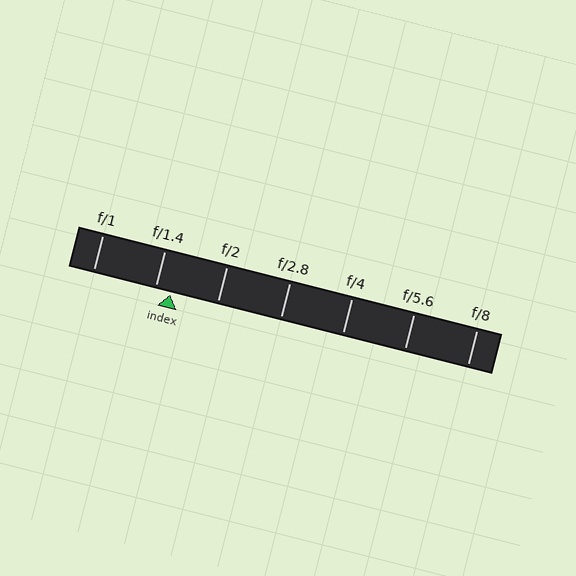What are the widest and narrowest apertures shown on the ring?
The widest aperture shown is f/1 and the narrowest is f/8.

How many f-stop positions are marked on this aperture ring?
There are 7 f-stop positions marked.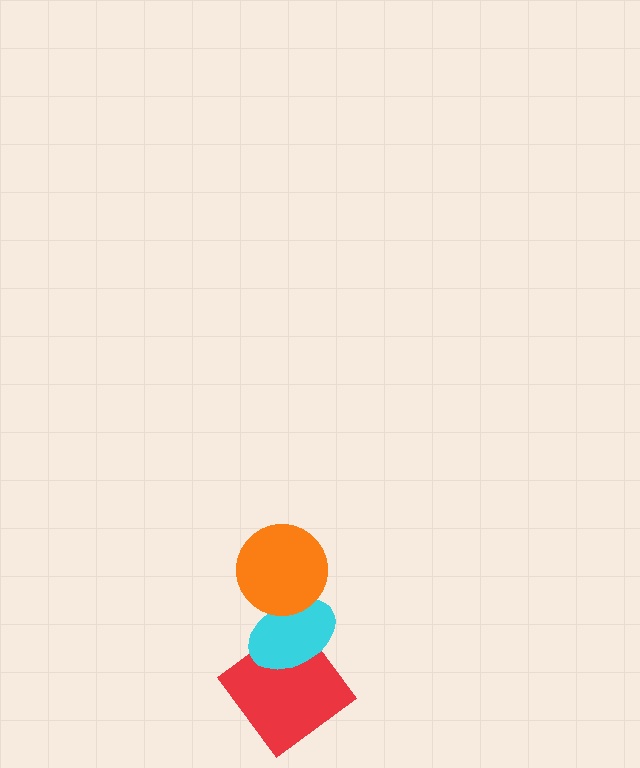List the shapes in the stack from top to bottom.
From top to bottom: the orange circle, the cyan ellipse, the red diamond.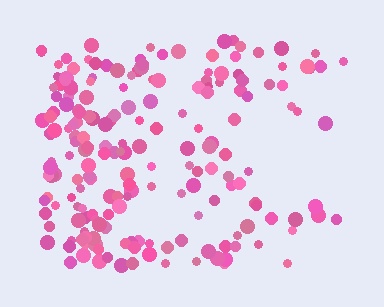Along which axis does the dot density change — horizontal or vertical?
Horizontal.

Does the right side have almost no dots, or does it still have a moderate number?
Still a moderate number, just noticeably fewer than the left.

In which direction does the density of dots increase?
From right to left, with the left side densest.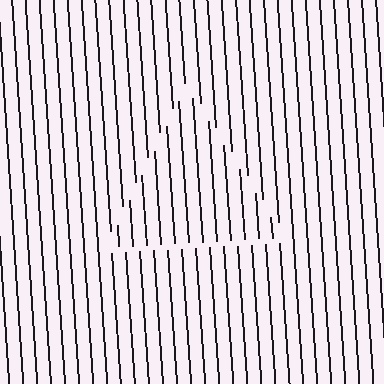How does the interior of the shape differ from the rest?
The interior of the shape contains the same grating, shifted by half a period — the contour is defined by the phase discontinuity where line-ends from the inner and outer gratings abut.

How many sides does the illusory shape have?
3 sides — the line-ends trace a triangle.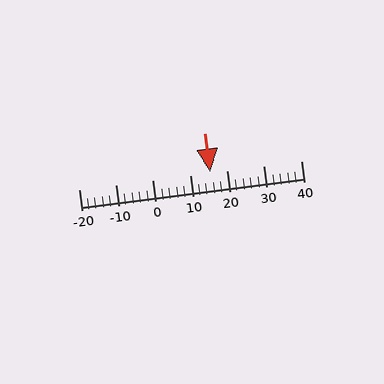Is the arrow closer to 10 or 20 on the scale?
The arrow is closer to 20.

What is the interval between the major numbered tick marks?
The major tick marks are spaced 10 units apart.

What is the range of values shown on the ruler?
The ruler shows values from -20 to 40.